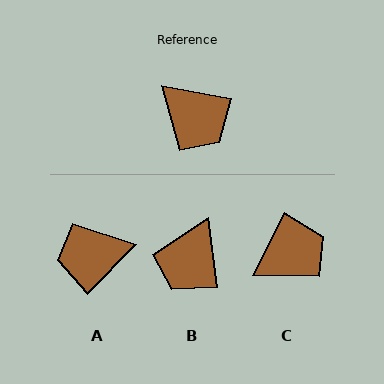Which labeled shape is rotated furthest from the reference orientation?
A, about 124 degrees away.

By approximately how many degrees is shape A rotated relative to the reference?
Approximately 124 degrees clockwise.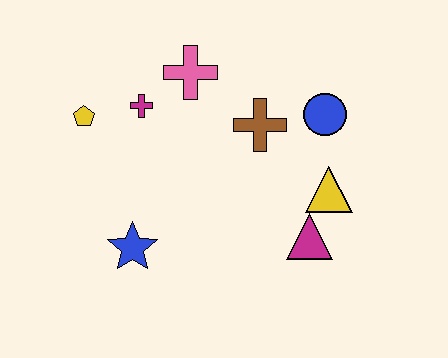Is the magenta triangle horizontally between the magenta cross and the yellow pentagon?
No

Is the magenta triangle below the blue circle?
Yes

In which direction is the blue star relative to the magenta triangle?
The blue star is to the left of the magenta triangle.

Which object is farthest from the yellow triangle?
The yellow pentagon is farthest from the yellow triangle.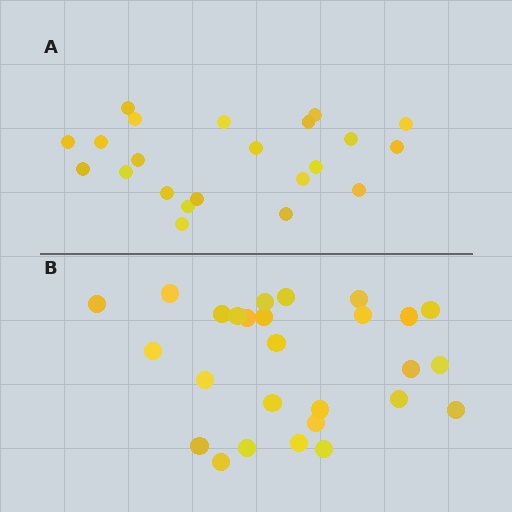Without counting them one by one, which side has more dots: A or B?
Region B (the bottom region) has more dots.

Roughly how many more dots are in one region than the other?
Region B has about 5 more dots than region A.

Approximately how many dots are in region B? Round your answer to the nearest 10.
About 30 dots. (The exact count is 27, which rounds to 30.)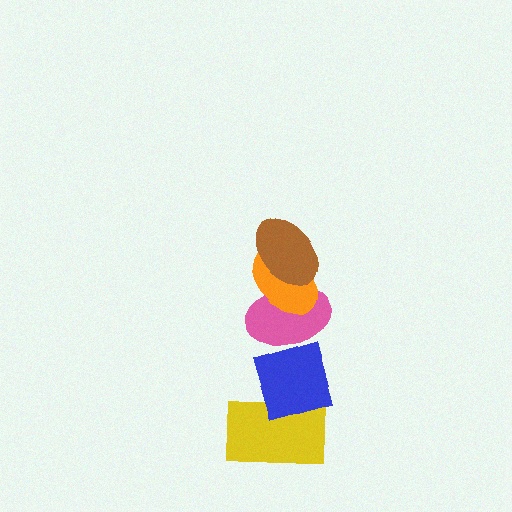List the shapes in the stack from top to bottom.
From top to bottom: the brown ellipse, the orange ellipse, the pink ellipse, the blue diamond, the yellow rectangle.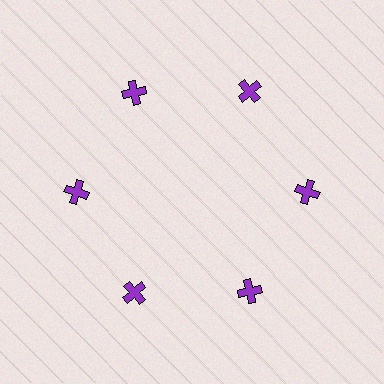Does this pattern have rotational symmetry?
Yes, this pattern has 6-fold rotational symmetry. It looks the same after rotating 60 degrees around the center.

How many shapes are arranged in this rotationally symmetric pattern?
There are 6 shapes, arranged in 6 groups of 1.